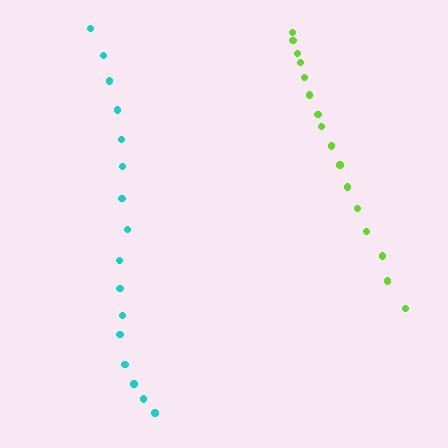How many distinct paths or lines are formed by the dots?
There are 2 distinct paths.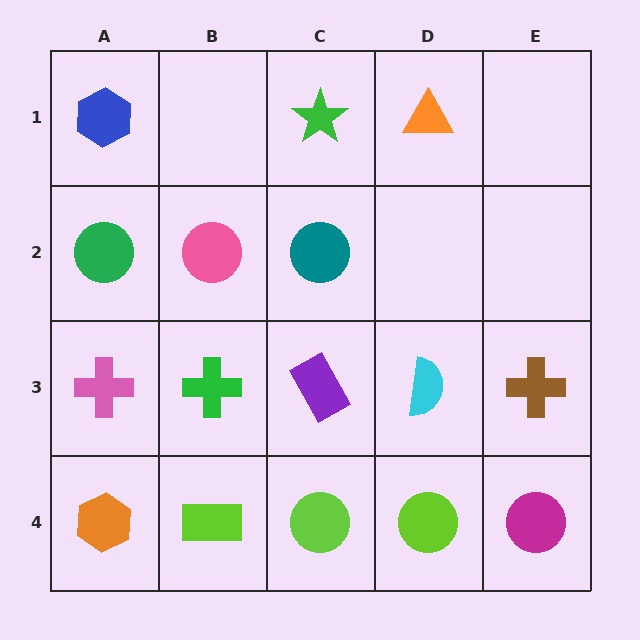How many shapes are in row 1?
3 shapes.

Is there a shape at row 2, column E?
No, that cell is empty.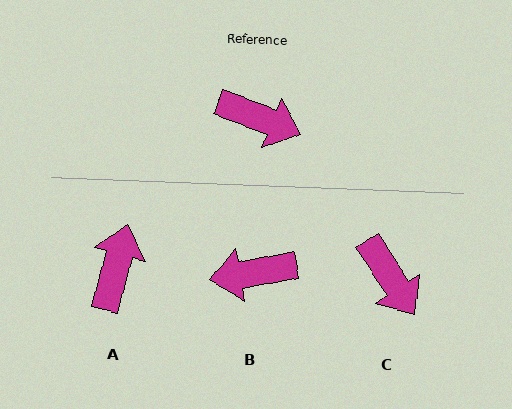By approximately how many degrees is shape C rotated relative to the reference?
Approximately 36 degrees clockwise.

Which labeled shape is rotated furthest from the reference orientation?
B, about 149 degrees away.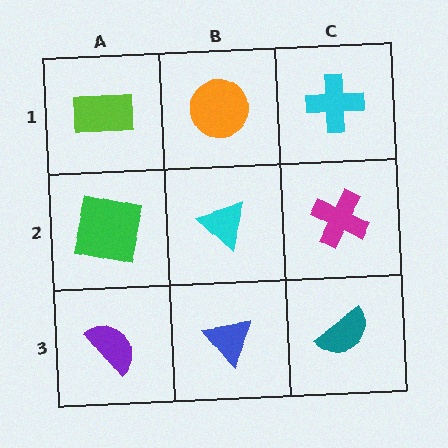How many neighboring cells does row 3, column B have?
3.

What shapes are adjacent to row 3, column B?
A cyan triangle (row 2, column B), a purple semicircle (row 3, column A), a teal semicircle (row 3, column C).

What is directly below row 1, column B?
A cyan triangle.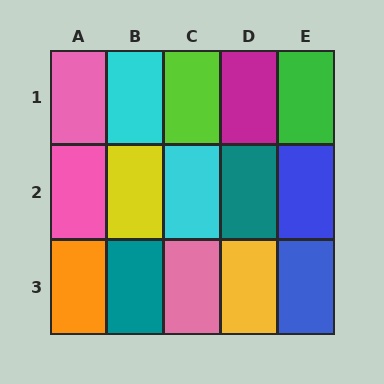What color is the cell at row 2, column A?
Pink.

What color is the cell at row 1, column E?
Green.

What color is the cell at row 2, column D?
Teal.